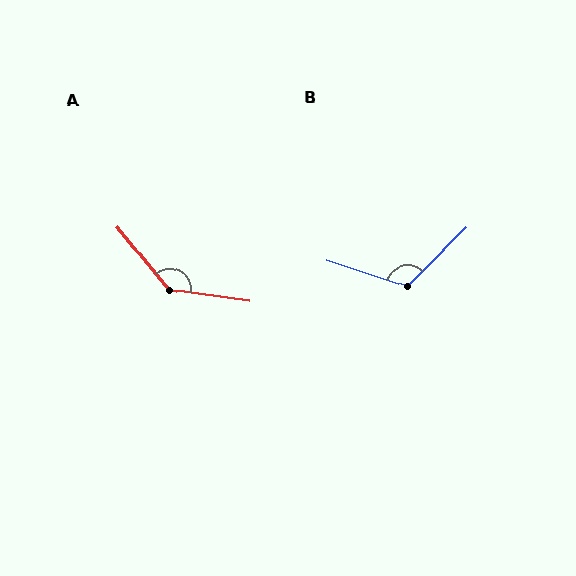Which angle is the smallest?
B, at approximately 117 degrees.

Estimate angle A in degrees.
Approximately 138 degrees.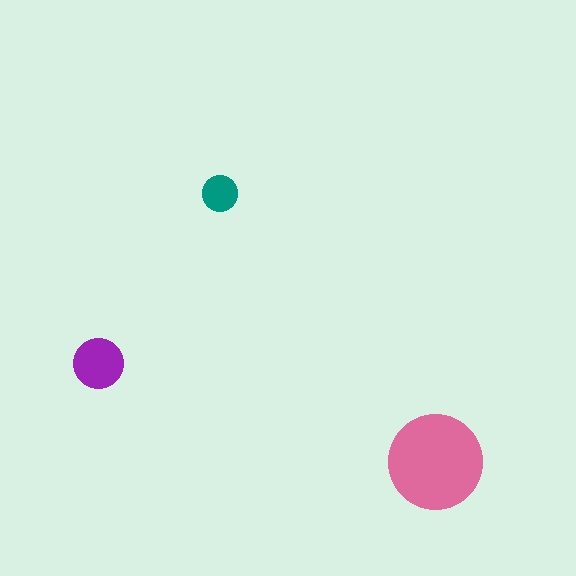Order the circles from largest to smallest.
the pink one, the purple one, the teal one.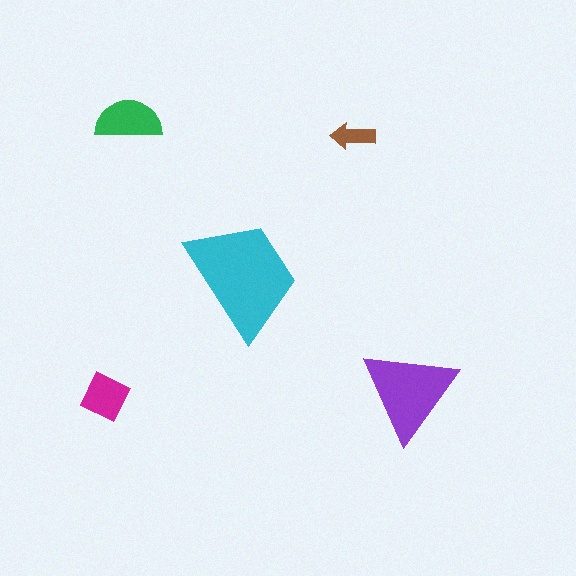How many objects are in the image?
There are 5 objects in the image.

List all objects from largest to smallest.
The cyan trapezoid, the purple triangle, the green semicircle, the magenta diamond, the brown arrow.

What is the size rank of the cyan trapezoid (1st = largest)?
1st.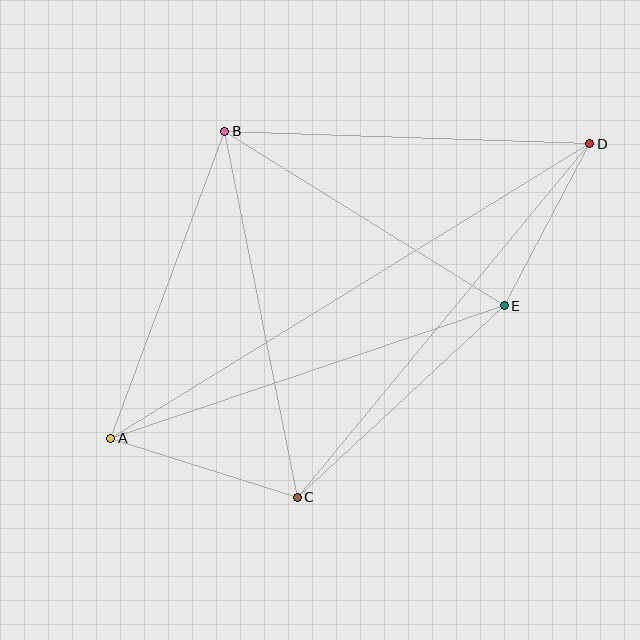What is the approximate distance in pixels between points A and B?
The distance between A and B is approximately 328 pixels.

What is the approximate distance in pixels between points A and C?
The distance between A and C is approximately 196 pixels.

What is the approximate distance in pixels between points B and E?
The distance between B and E is approximately 329 pixels.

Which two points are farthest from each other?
Points A and D are farthest from each other.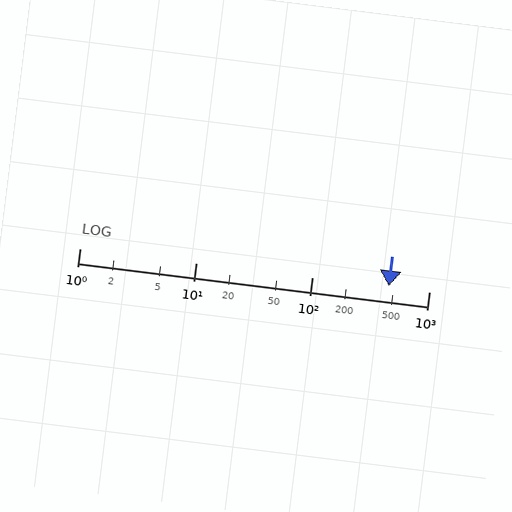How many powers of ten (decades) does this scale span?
The scale spans 3 decades, from 1 to 1000.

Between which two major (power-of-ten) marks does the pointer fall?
The pointer is between 100 and 1000.